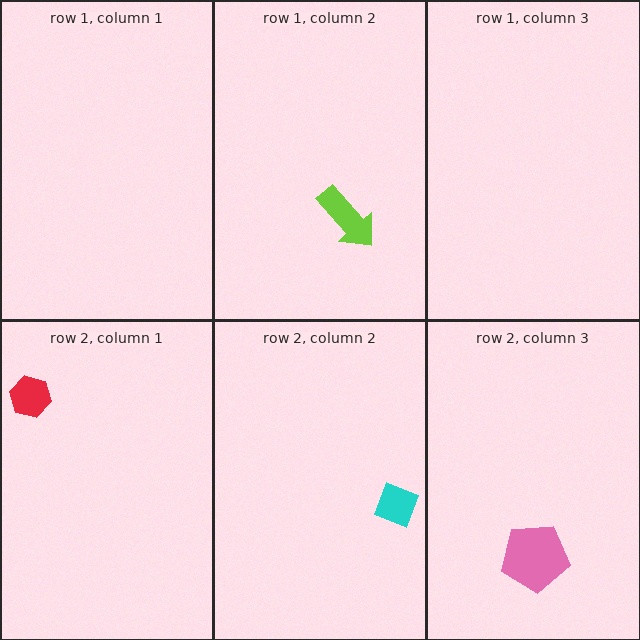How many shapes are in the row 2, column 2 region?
1.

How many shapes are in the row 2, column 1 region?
1.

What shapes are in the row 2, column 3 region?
The pink pentagon.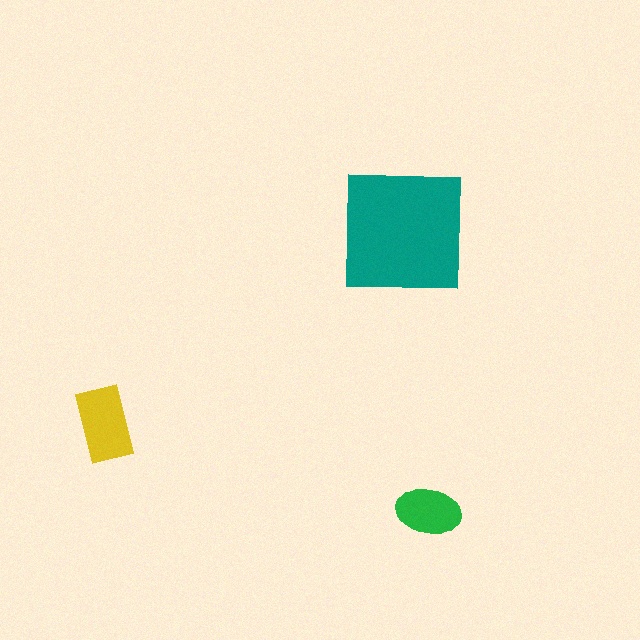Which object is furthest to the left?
The yellow rectangle is leftmost.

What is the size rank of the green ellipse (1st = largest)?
3rd.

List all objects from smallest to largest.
The green ellipse, the yellow rectangle, the teal square.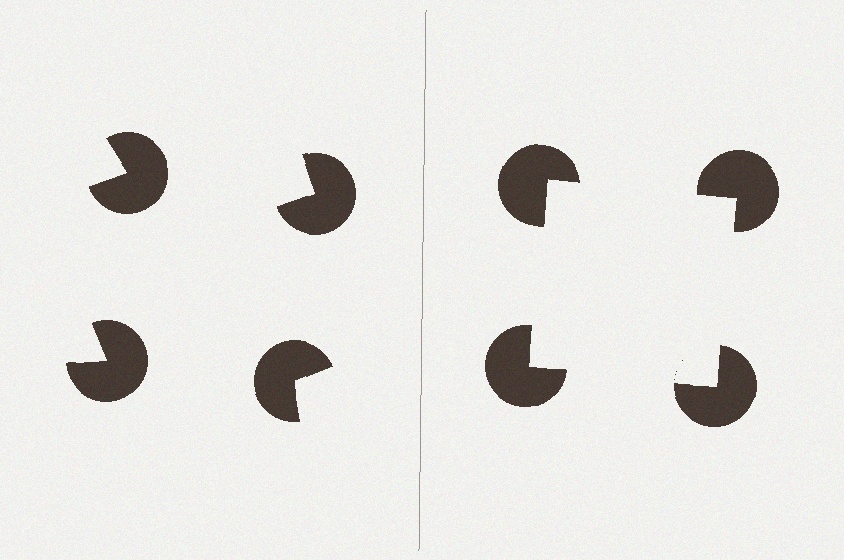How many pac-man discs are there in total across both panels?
8 — 4 on each side.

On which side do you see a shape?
An illusory square appears on the right side. On the left side the wedge cuts are rotated, so no coherent shape forms.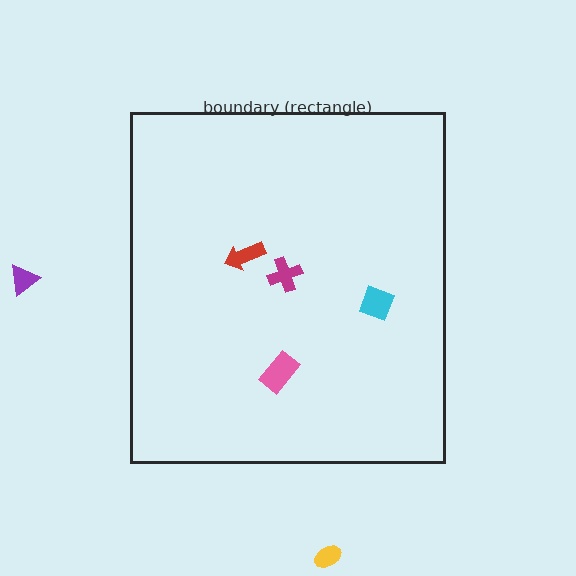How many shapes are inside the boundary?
4 inside, 2 outside.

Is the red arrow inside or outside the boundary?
Inside.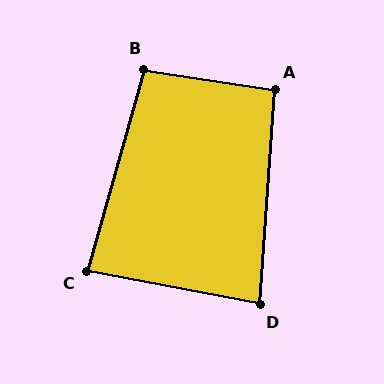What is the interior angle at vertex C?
Approximately 85 degrees (approximately right).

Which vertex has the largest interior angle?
B, at approximately 97 degrees.